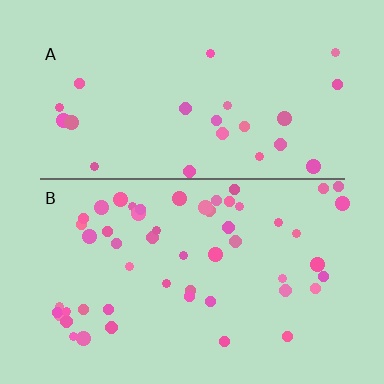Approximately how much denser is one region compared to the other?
Approximately 2.3× — region B over region A.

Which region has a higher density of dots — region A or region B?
B (the bottom).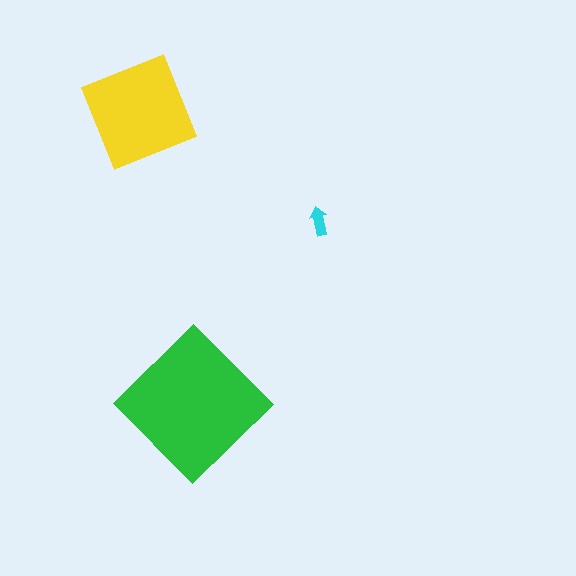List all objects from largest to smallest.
The green diamond, the yellow diamond, the cyan arrow.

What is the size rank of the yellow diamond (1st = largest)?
2nd.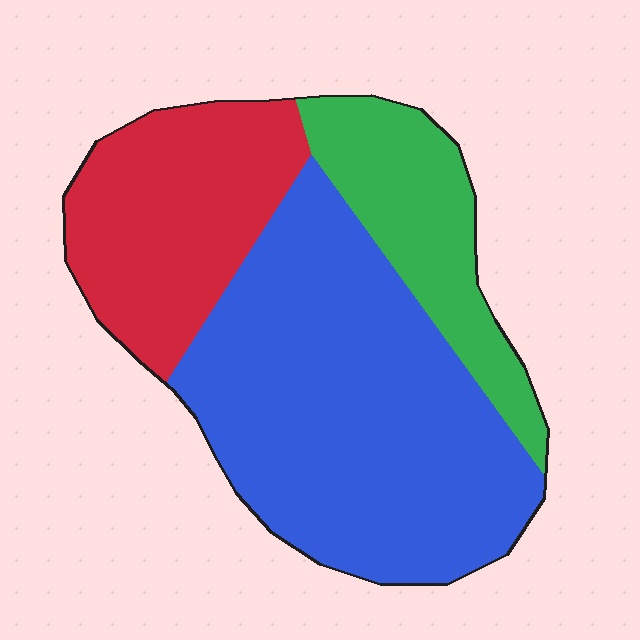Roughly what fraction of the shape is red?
Red takes up between a sixth and a third of the shape.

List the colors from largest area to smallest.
From largest to smallest: blue, red, green.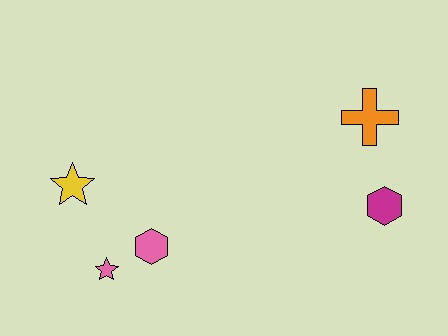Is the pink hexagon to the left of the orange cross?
Yes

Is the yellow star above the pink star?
Yes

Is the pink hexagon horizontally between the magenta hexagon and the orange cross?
No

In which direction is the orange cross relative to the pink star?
The orange cross is to the right of the pink star.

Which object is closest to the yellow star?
The pink star is closest to the yellow star.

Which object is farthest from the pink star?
The orange cross is farthest from the pink star.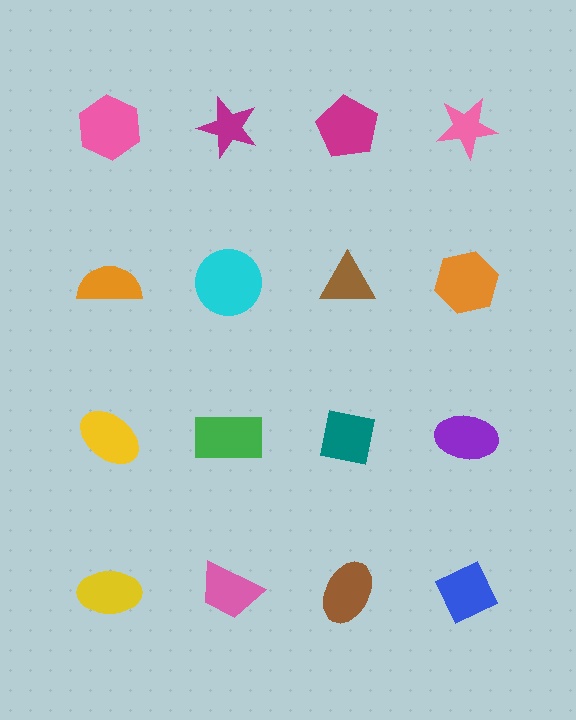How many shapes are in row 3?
4 shapes.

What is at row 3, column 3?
A teal square.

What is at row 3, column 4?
A purple ellipse.